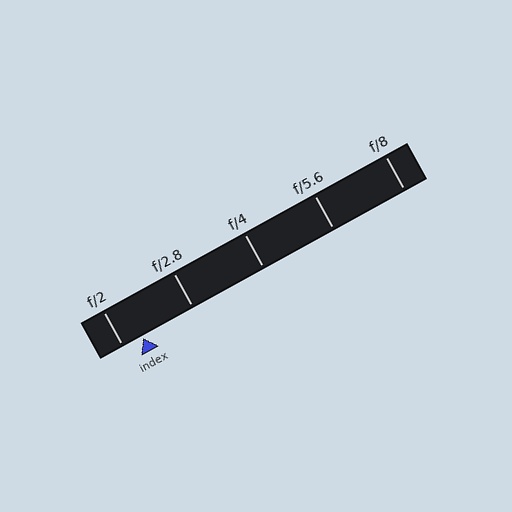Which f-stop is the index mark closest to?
The index mark is closest to f/2.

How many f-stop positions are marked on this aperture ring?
There are 5 f-stop positions marked.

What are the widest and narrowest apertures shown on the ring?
The widest aperture shown is f/2 and the narrowest is f/8.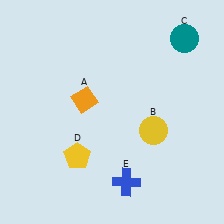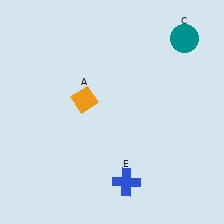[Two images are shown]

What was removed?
The yellow circle (B), the yellow pentagon (D) were removed in Image 2.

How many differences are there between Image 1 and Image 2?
There are 2 differences between the two images.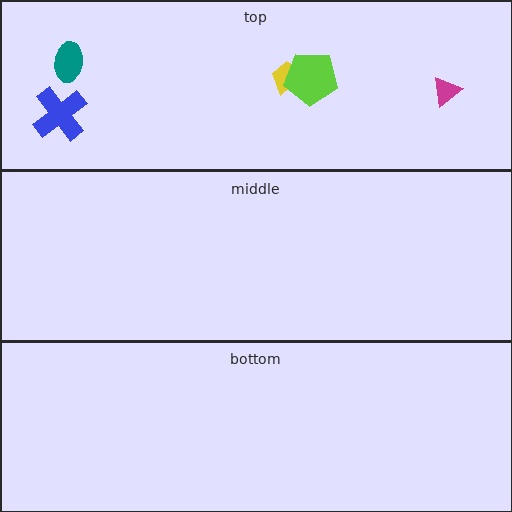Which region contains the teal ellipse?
The top region.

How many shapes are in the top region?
5.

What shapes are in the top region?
The yellow trapezoid, the blue cross, the magenta triangle, the teal ellipse, the lime pentagon.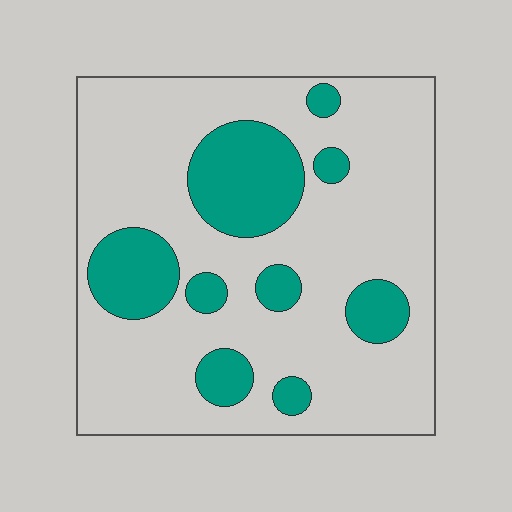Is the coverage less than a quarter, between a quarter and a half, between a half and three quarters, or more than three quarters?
Less than a quarter.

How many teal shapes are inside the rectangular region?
9.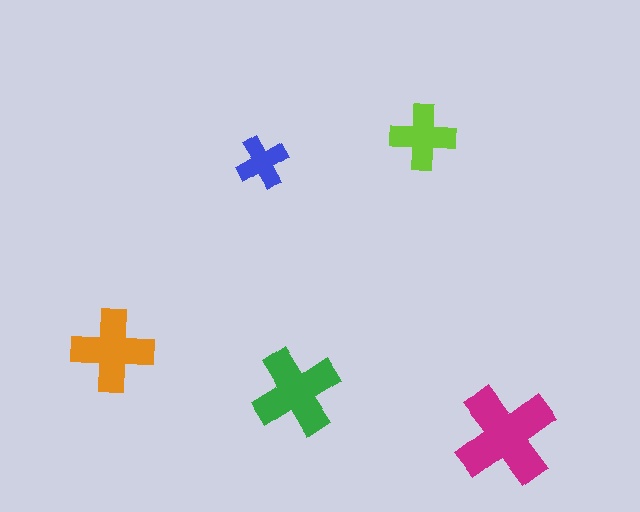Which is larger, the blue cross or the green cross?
The green one.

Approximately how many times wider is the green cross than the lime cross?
About 1.5 times wider.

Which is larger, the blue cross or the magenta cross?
The magenta one.